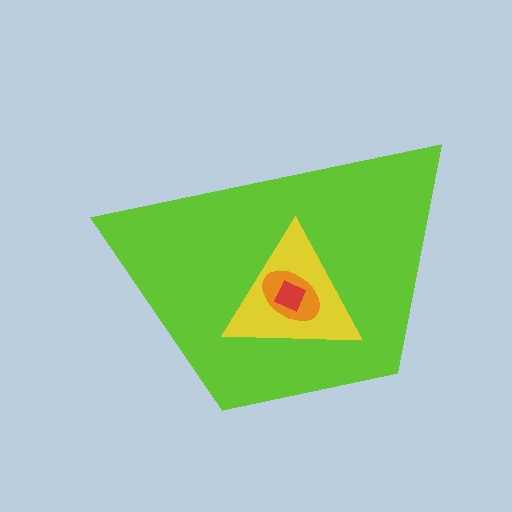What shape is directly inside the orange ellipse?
The red square.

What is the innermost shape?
The red square.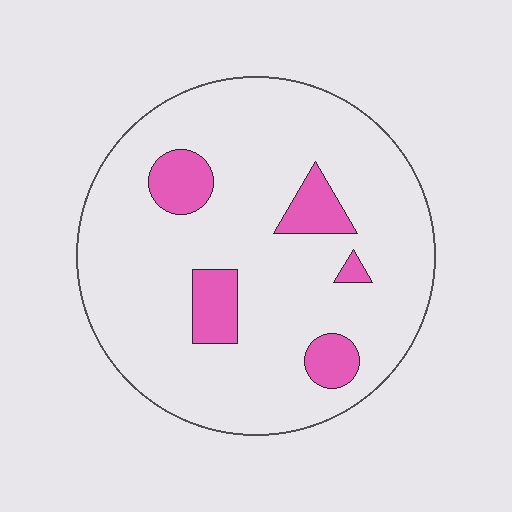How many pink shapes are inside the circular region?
5.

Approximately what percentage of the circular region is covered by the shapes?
Approximately 15%.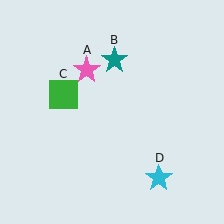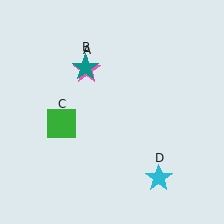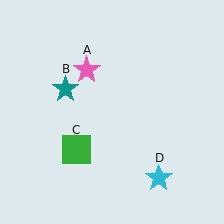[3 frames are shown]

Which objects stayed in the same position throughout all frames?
Pink star (object A) and cyan star (object D) remained stationary.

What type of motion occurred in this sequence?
The teal star (object B), green square (object C) rotated counterclockwise around the center of the scene.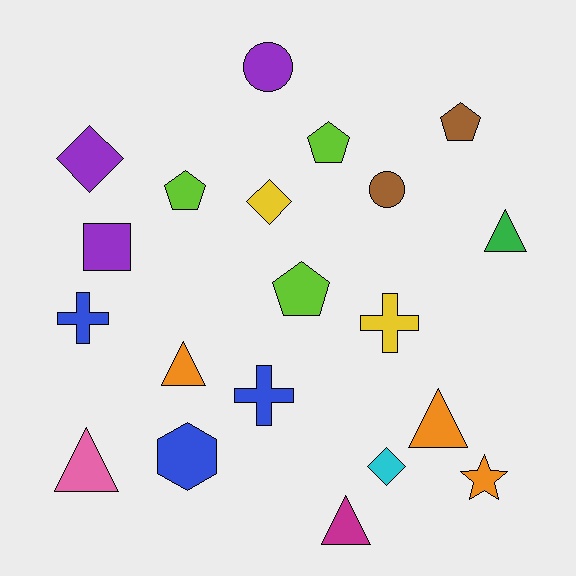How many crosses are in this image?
There are 3 crosses.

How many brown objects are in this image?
There are 2 brown objects.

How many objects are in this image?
There are 20 objects.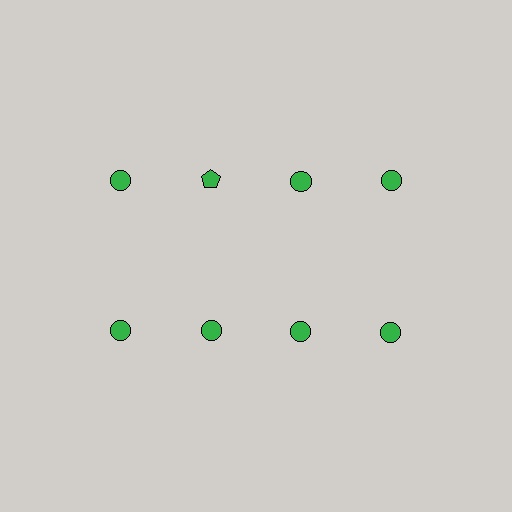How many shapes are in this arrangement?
There are 8 shapes arranged in a grid pattern.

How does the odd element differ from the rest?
It has a different shape: pentagon instead of circle.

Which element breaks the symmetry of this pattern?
The green pentagon in the top row, second from left column breaks the symmetry. All other shapes are green circles.